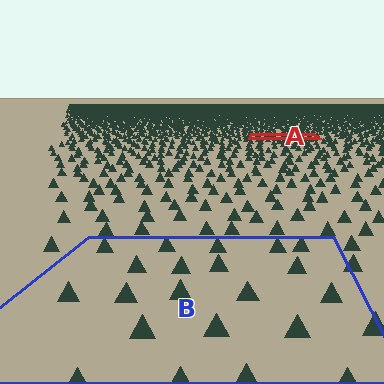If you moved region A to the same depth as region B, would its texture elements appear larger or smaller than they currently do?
They would appear larger. At a closer depth, the same texture elements are projected at a bigger on-screen size.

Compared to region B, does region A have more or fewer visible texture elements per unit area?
Region A has more texture elements per unit area — they are packed more densely because it is farther away.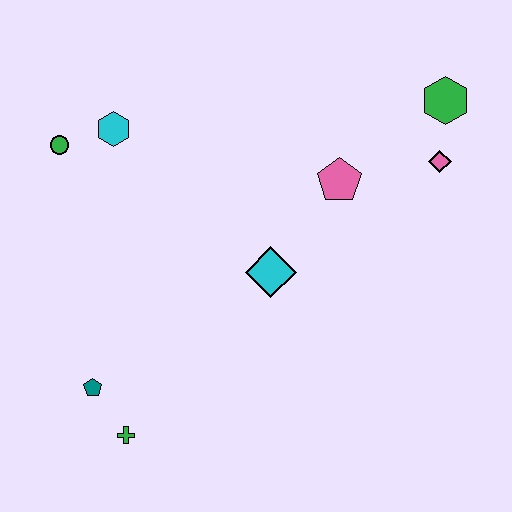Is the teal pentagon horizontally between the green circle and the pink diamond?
Yes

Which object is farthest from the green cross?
The green hexagon is farthest from the green cross.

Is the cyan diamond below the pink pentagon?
Yes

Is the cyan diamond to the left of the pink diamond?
Yes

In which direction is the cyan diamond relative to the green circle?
The cyan diamond is to the right of the green circle.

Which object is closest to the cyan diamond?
The pink pentagon is closest to the cyan diamond.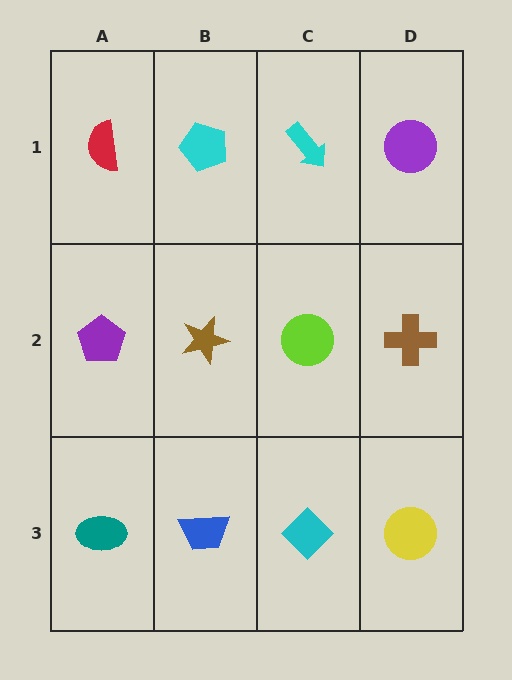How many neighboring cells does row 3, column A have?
2.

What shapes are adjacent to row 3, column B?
A brown star (row 2, column B), a teal ellipse (row 3, column A), a cyan diamond (row 3, column C).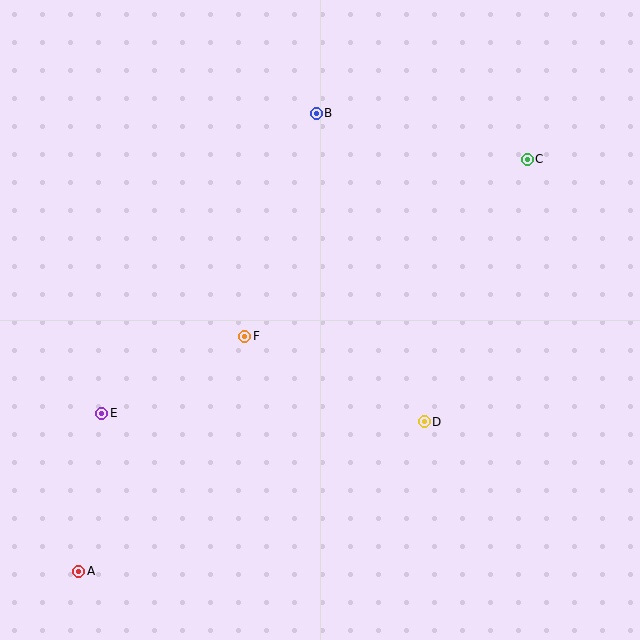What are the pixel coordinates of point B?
Point B is at (316, 113).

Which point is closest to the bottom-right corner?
Point D is closest to the bottom-right corner.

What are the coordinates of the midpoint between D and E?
The midpoint between D and E is at (263, 418).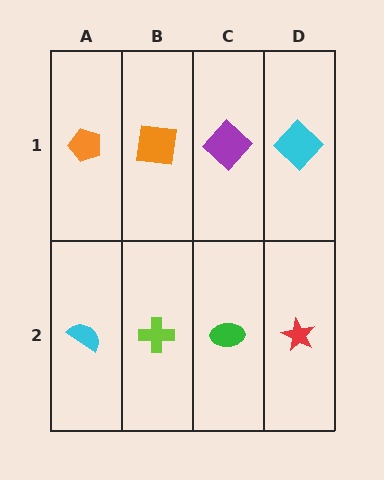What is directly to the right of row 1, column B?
A purple diamond.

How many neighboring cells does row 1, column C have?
3.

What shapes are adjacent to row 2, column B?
An orange square (row 1, column B), a cyan semicircle (row 2, column A), a green ellipse (row 2, column C).